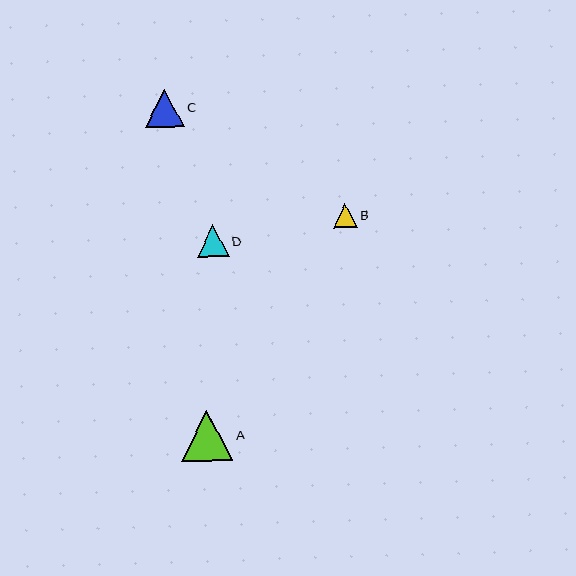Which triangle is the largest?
Triangle A is the largest with a size of approximately 51 pixels.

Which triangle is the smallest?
Triangle B is the smallest with a size of approximately 24 pixels.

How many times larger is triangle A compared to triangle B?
Triangle A is approximately 2.1 times the size of triangle B.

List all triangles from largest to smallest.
From largest to smallest: A, C, D, B.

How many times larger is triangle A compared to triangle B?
Triangle A is approximately 2.1 times the size of triangle B.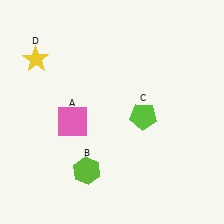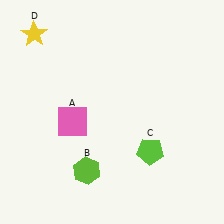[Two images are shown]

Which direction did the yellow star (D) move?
The yellow star (D) moved up.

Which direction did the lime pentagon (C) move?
The lime pentagon (C) moved down.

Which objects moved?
The objects that moved are: the lime pentagon (C), the yellow star (D).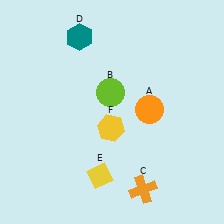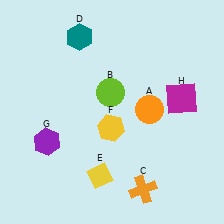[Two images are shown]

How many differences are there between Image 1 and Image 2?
There are 2 differences between the two images.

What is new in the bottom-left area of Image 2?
A purple hexagon (G) was added in the bottom-left area of Image 2.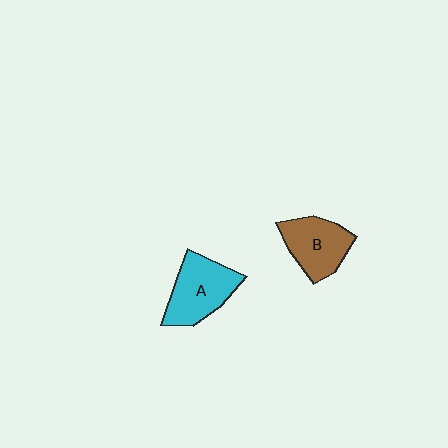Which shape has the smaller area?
Shape B (brown).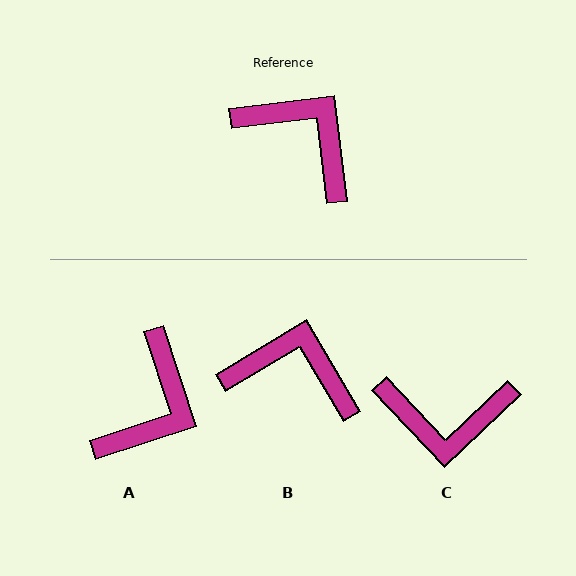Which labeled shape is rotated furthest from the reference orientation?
C, about 143 degrees away.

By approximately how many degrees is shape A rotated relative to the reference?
Approximately 78 degrees clockwise.